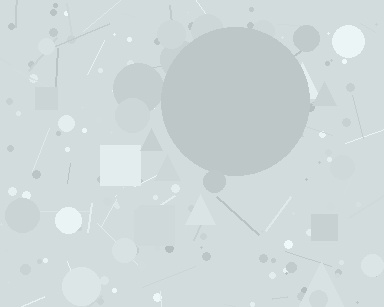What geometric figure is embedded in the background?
A circle is embedded in the background.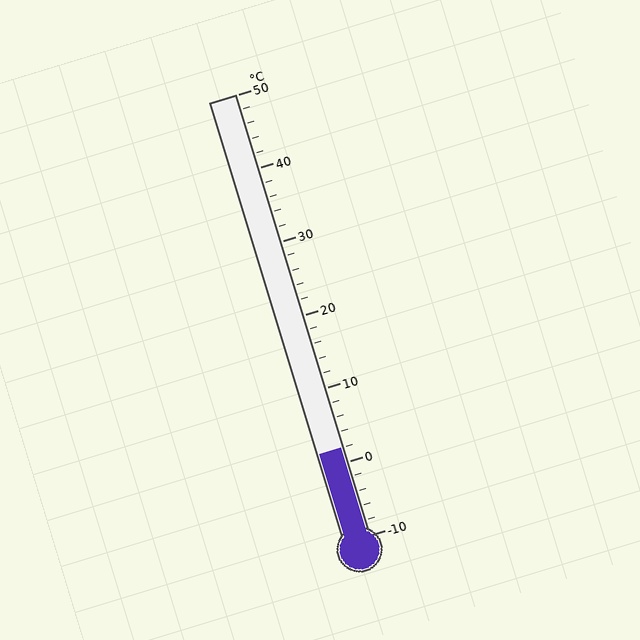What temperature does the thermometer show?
The thermometer shows approximately 2°C.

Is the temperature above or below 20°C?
The temperature is below 20°C.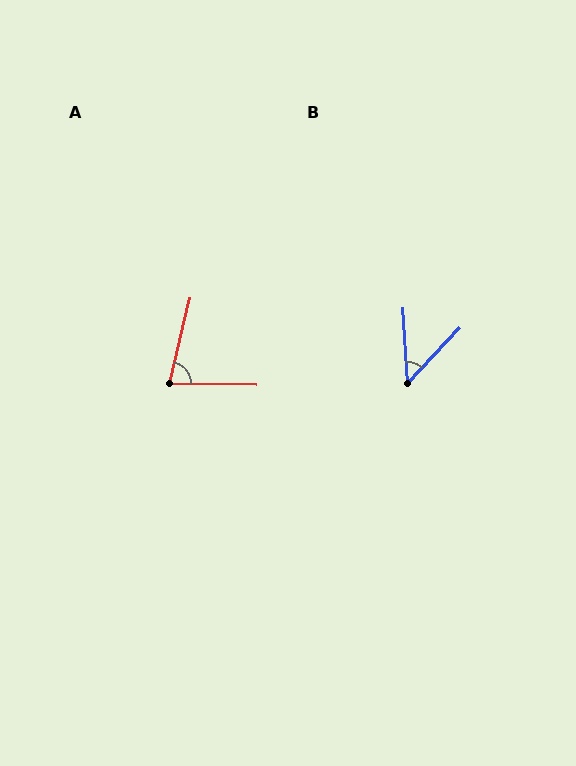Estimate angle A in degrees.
Approximately 78 degrees.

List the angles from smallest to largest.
B (47°), A (78°).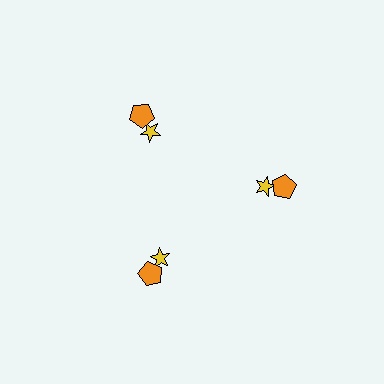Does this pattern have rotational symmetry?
Yes, this pattern has 3-fold rotational symmetry. It looks the same after rotating 120 degrees around the center.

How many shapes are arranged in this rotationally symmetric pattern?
There are 6 shapes, arranged in 3 groups of 2.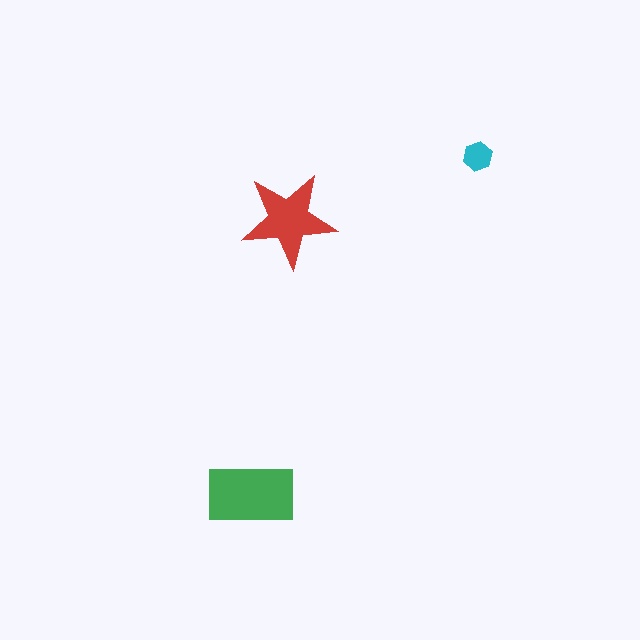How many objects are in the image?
There are 3 objects in the image.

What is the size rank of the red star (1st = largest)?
2nd.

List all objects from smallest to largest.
The cyan hexagon, the red star, the green rectangle.